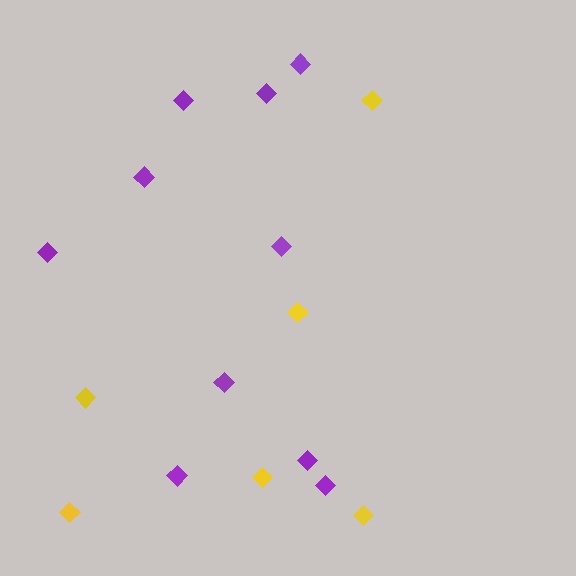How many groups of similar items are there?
There are 2 groups: one group of yellow diamonds (6) and one group of purple diamonds (10).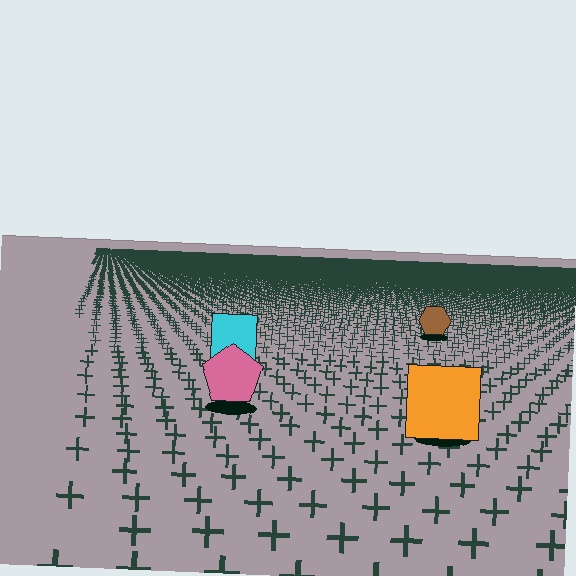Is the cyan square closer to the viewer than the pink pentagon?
No. The pink pentagon is closer — you can tell from the texture gradient: the ground texture is coarser near it.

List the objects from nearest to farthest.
From nearest to farthest: the orange square, the pink pentagon, the cyan square, the brown hexagon.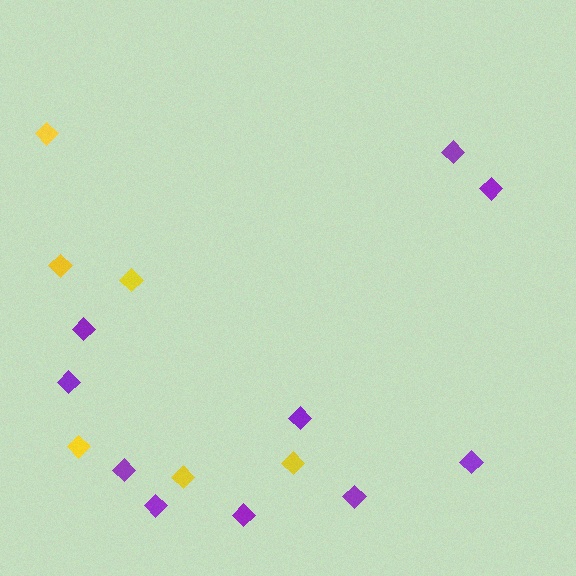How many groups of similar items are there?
There are 2 groups: one group of purple diamonds (10) and one group of yellow diamonds (6).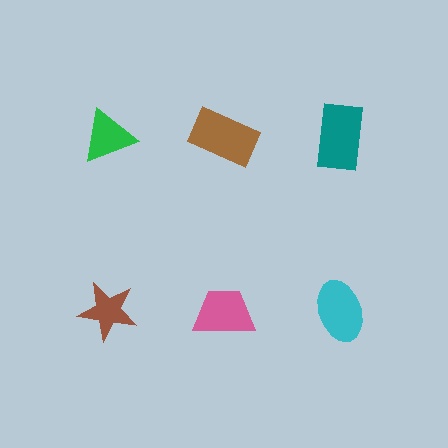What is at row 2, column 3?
A cyan ellipse.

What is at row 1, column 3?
A teal rectangle.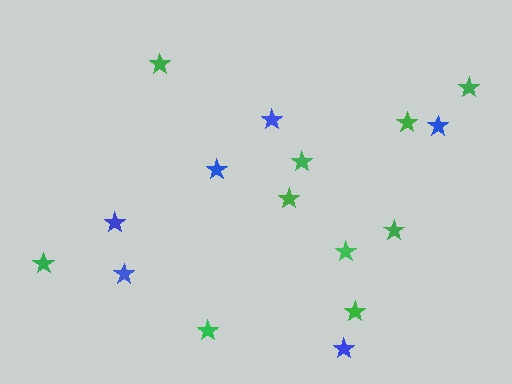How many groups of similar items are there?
There are 2 groups: one group of blue stars (6) and one group of green stars (10).